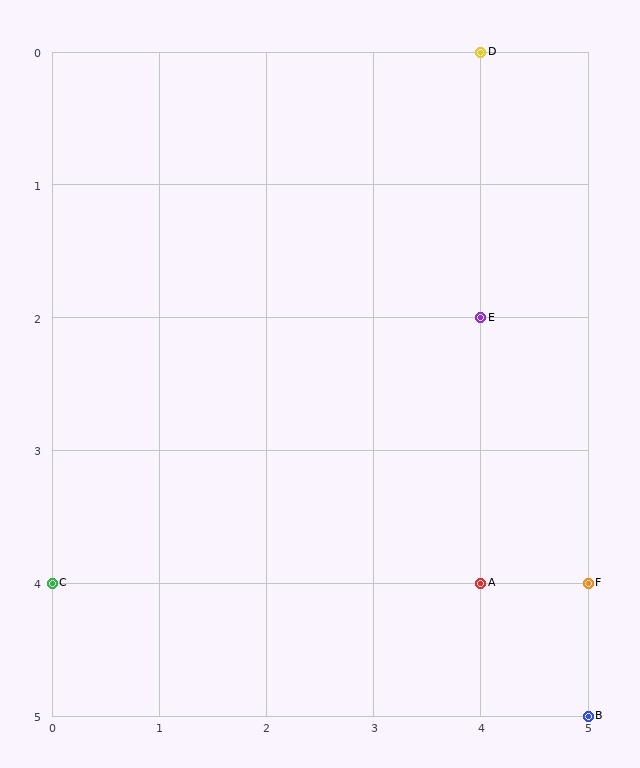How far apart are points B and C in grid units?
Points B and C are 5 columns and 1 row apart (about 5.1 grid units diagonally).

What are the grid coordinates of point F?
Point F is at grid coordinates (5, 4).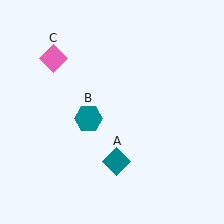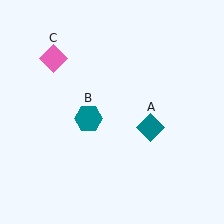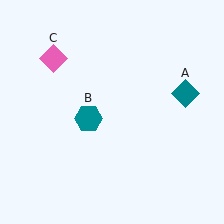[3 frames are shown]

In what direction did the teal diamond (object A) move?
The teal diamond (object A) moved up and to the right.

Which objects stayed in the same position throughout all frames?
Teal hexagon (object B) and pink diamond (object C) remained stationary.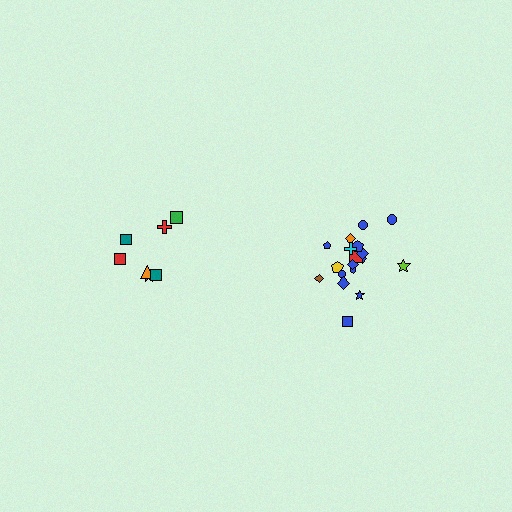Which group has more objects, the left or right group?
The right group.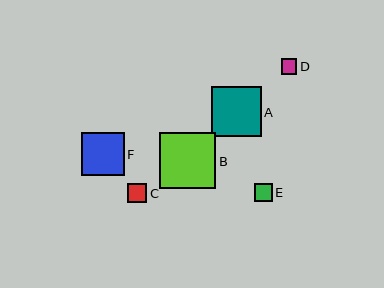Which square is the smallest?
Square D is the smallest with a size of approximately 15 pixels.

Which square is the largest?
Square B is the largest with a size of approximately 56 pixels.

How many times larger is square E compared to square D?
Square E is approximately 1.2 times the size of square D.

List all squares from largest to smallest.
From largest to smallest: B, A, F, C, E, D.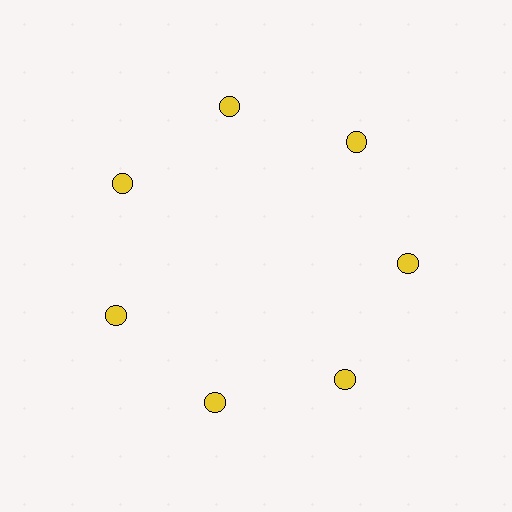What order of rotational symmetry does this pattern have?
This pattern has 7-fold rotational symmetry.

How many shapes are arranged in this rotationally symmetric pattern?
There are 7 shapes, arranged in 7 groups of 1.